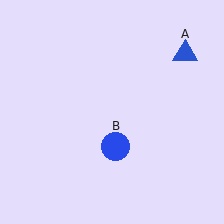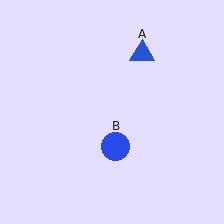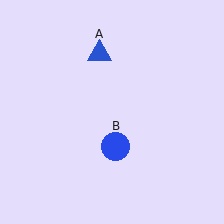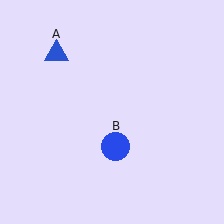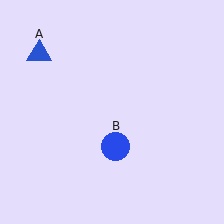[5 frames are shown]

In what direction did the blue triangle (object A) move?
The blue triangle (object A) moved left.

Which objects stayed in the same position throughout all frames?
Blue circle (object B) remained stationary.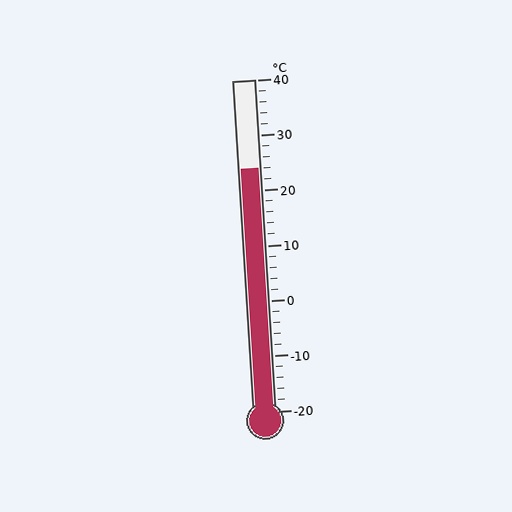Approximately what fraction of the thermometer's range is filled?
The thermometer is filled to approximately 75% of its range.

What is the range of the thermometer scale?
The thermometer scale ranges from -20°C to 40°C.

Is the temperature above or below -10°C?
The temperature is above -10°C.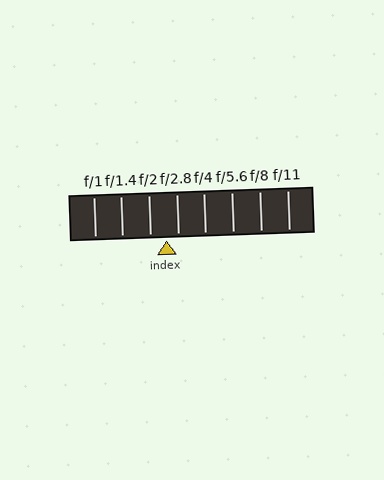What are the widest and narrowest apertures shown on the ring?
The widest aperture shown is f/1 and the narrowest is f/11.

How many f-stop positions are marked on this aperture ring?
There are 8 f-stop positions marked.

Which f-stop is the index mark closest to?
The index mark is closest to f/2.8.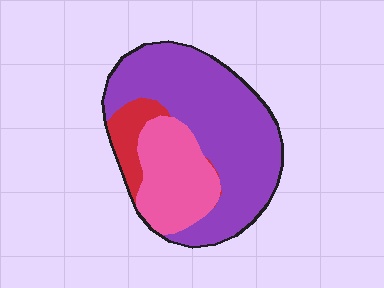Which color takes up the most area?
Purple, at roughly 65%.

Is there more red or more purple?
Purple.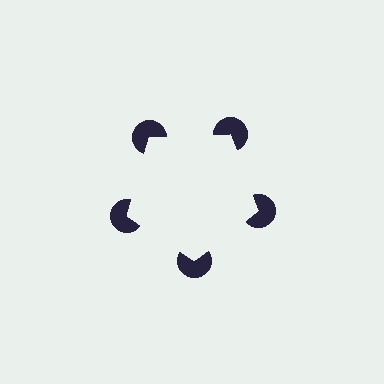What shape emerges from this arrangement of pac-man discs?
An illusory pentagon — its edges are inferred from the aligned wedge cuts in the pac-man discs, not physically drawn.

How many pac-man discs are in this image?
There are 5 — one at each vertex of the illusory pentagon.